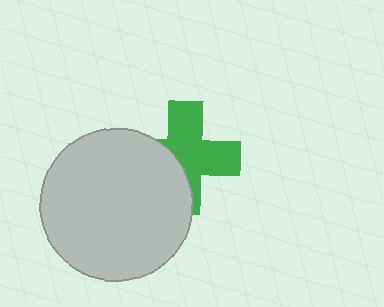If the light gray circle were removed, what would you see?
You would see the complete green cross.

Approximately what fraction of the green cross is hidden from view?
Roughly 41% of the green cross is hidden behind the light gray circle.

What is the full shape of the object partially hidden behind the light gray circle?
The partially hidden object is a green cross.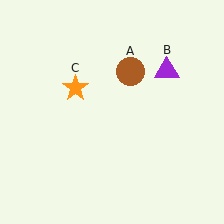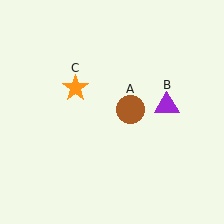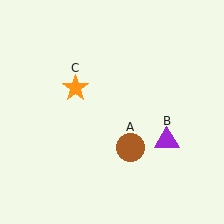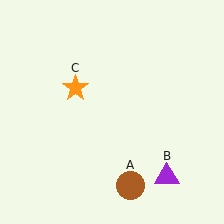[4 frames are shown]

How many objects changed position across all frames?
2 objects changed position: brown circle (object A), purple triangle (object B).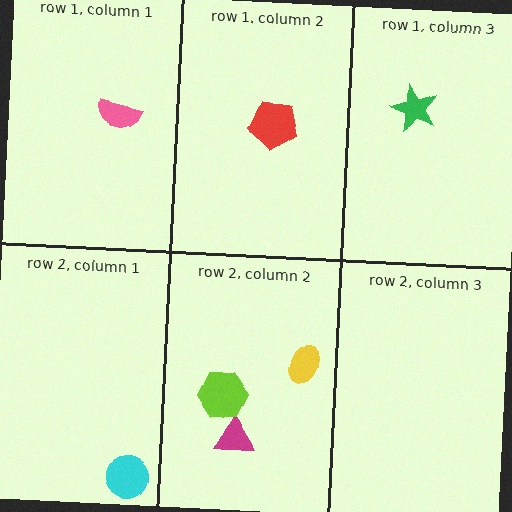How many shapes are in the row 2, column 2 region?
3.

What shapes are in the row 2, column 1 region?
The cyan circle.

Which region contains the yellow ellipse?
The row 2, column 2 region.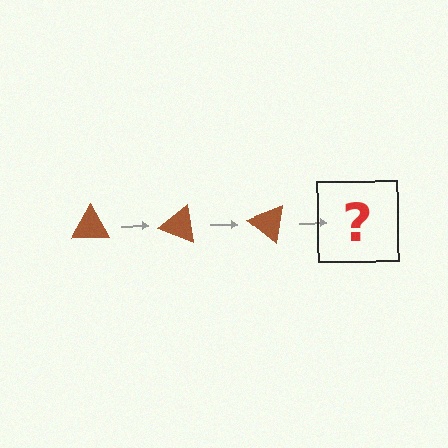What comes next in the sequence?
The next element should be a brown triangle rotated 60 degrees.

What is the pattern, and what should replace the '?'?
The pattern is that the triangle rotates 20 degrees each step. The '?' should be a brown triangle rotated 60 degrees.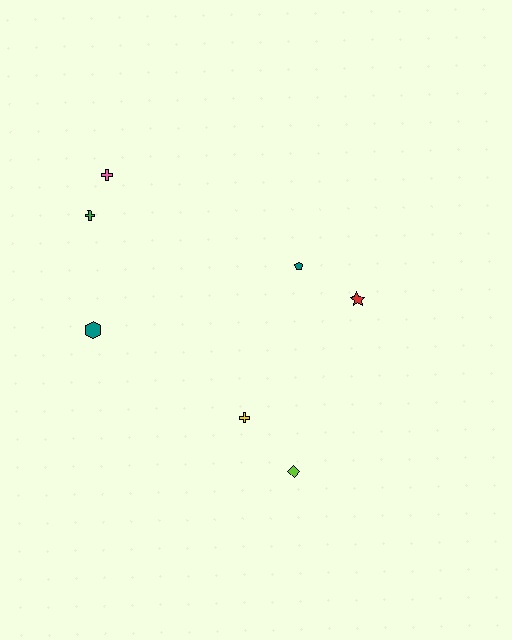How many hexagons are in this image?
There is 1 hexagon.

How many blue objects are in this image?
There are no blue objects.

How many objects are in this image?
There are 7 objects.